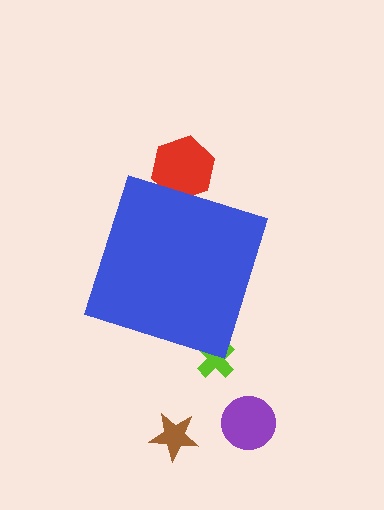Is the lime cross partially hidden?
Yes, the lime cross is partially hidden behind the blue diamond.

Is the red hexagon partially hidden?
Yes, the red hexagon is partially hidden behind the blue diamond.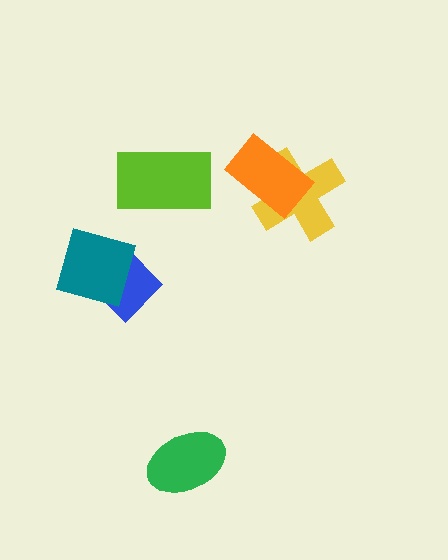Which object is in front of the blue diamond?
The teal square is in front of the blue diamond.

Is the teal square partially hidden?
No, no other shape covers it.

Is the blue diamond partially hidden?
Yes, it is partially covered by another shape.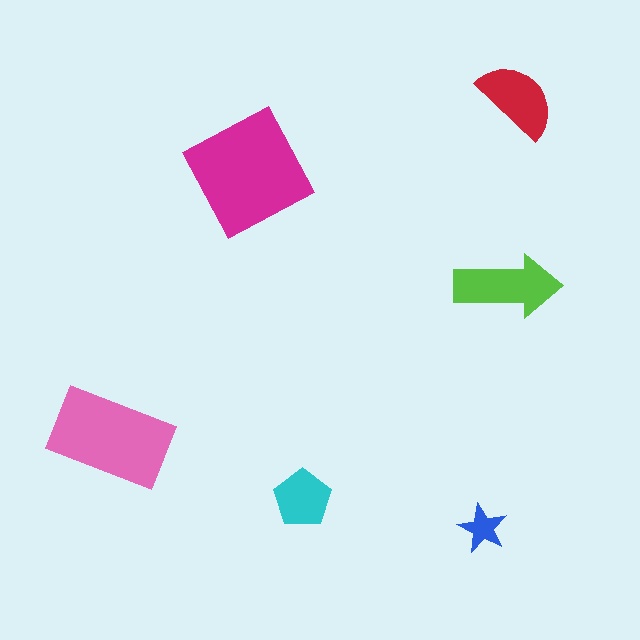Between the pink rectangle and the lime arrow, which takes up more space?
The pink rectangle.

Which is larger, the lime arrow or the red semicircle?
The lime arrow.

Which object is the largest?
The magenta square.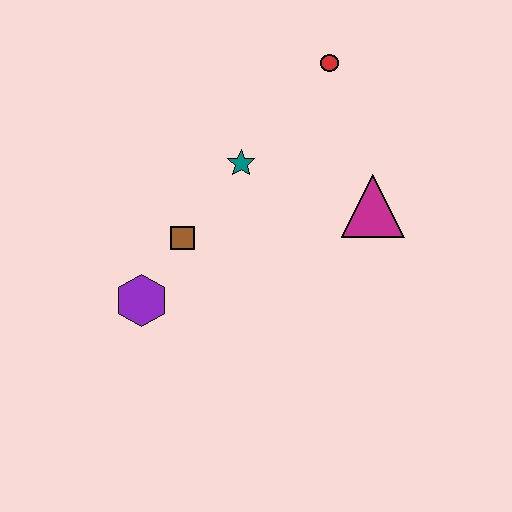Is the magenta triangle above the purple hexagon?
Yes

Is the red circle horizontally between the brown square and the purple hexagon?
No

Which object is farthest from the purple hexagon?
The red circle is farthest from the purple hexagon.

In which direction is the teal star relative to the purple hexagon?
The teal star is above the purple hexagon.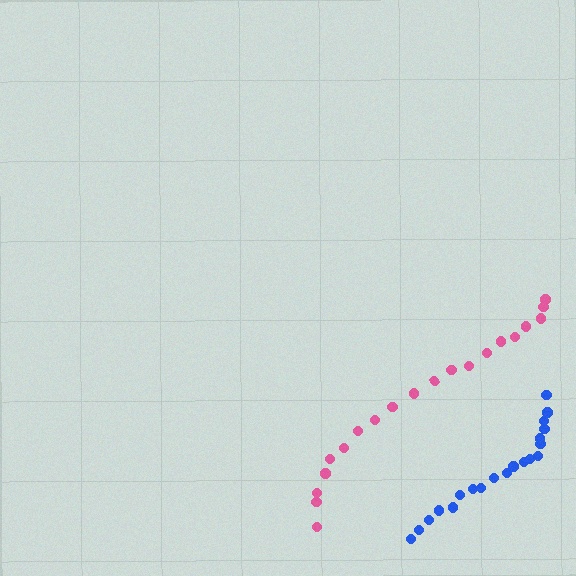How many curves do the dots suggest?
There are 2 distinct paths.